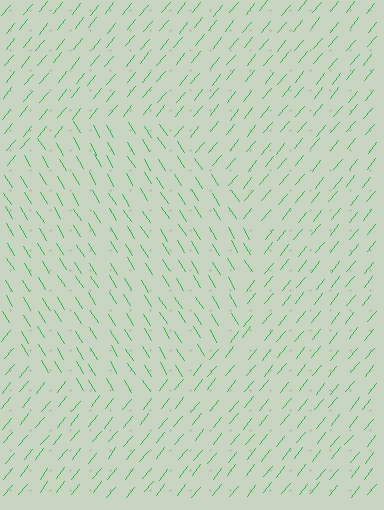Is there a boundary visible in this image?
Yes, there is a texture boundary formed by a change in line orientation.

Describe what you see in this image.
The image is filled with small green line segments. A circle region in the image has lines oriented differently from the surrounding lines, creating a visible texture boundary.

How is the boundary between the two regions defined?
The boundary is defined purely by a change in line orientation (approximately 71 degrees difference). All lines are the same color and thickness.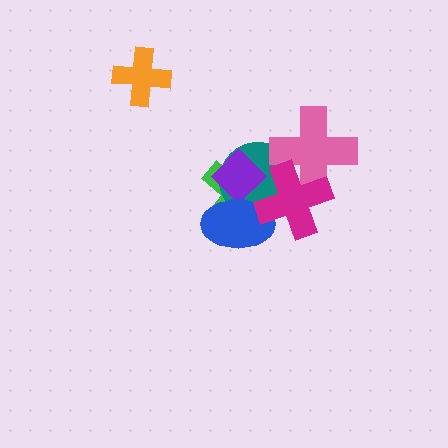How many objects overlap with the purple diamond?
3 objects overlap with the purple diamond.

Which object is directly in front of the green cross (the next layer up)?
The teal circle is directly in front of the green cross.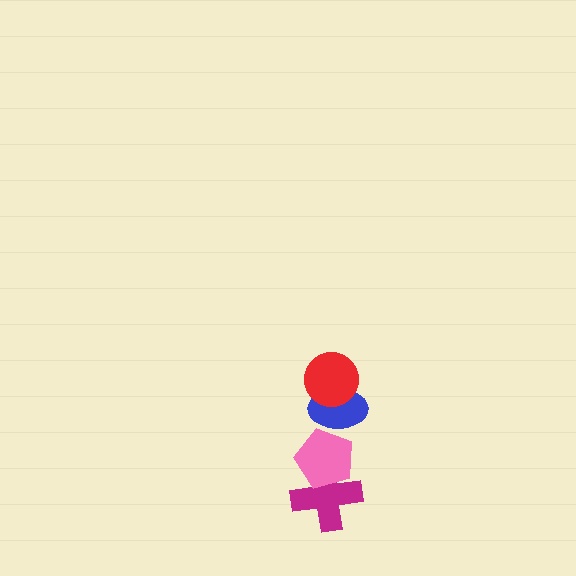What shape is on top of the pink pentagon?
The blue ellipse is on top of the pink pentagon.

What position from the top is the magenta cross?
The magenta cross is 4th from the top.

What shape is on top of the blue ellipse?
The red circle is on top of the blue ellipse.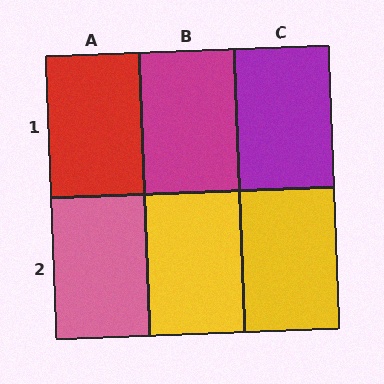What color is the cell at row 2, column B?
Yellow.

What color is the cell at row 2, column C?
Yellow.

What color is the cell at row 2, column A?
Pink.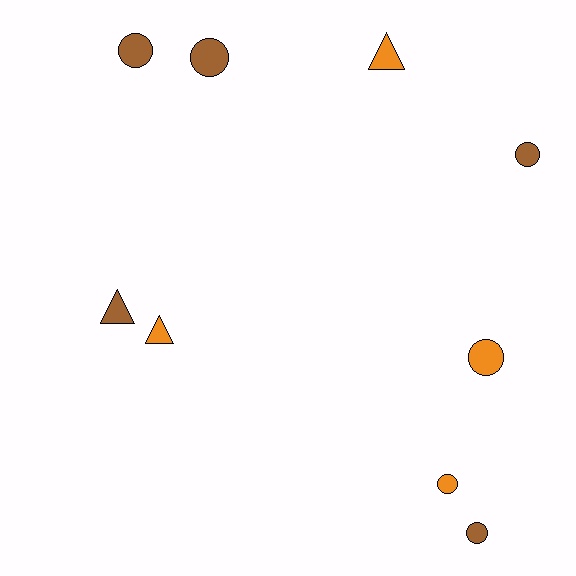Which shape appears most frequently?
Circle, with 6 objects.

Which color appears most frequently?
Brown, with 5 objects.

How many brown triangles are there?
There is 1 brown triangle.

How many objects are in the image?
There are 9 objects.